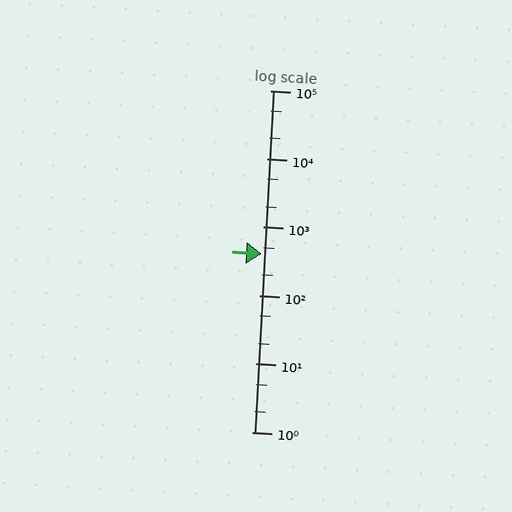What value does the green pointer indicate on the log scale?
The pointer indicates approximately 410.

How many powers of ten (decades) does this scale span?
The scale spans 5 decades, from 1 to 100000.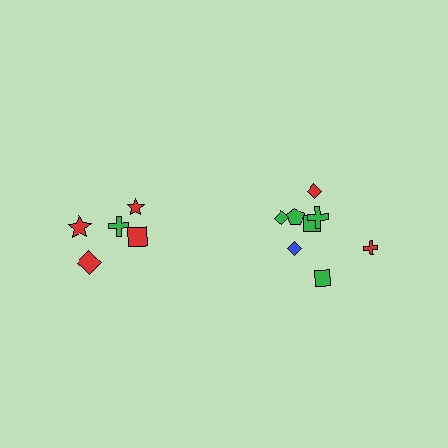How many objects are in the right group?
There are 8 objects.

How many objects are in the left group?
There are 5 objects.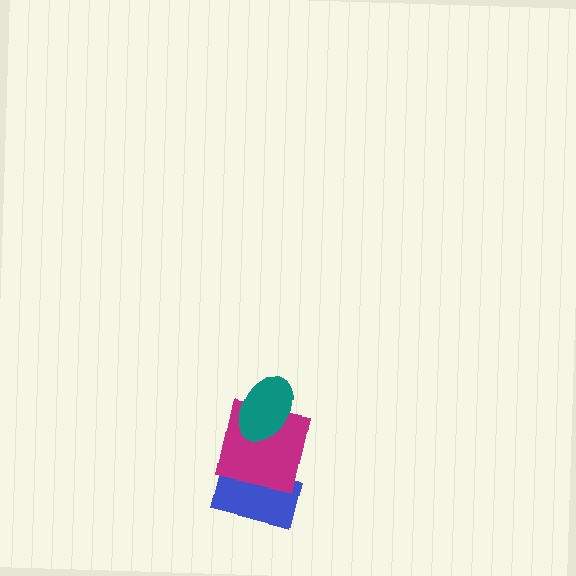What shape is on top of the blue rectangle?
The magenta square is on top of the blue rectangle.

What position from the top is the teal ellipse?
The teal ellipse is 1st from the top.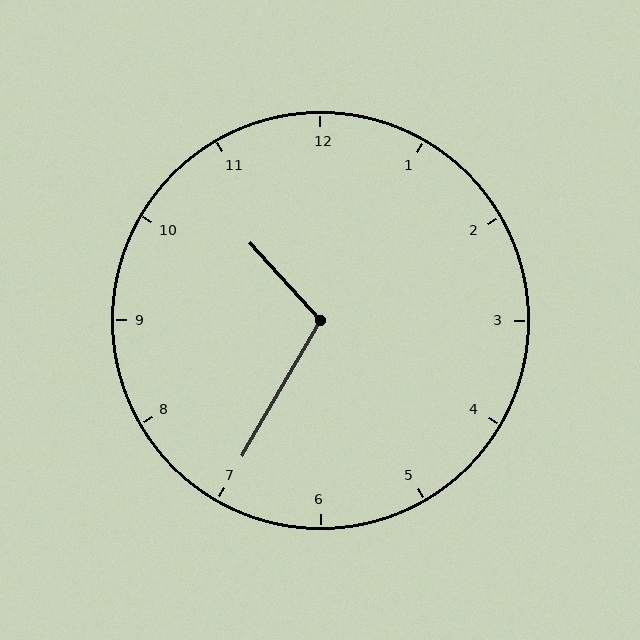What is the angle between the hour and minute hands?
Approximately 108 degrees.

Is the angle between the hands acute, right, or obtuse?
It is obtuse.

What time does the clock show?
10:35.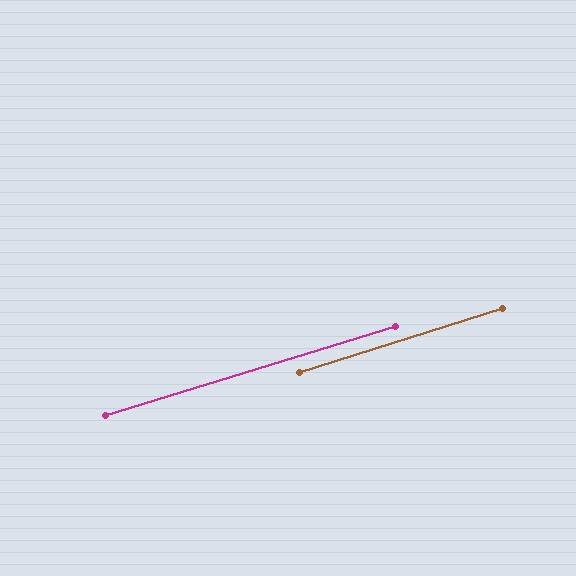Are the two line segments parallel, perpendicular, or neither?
Parallel — their directions differ by only 0.4°.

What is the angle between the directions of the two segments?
Approximately 0 degrees.